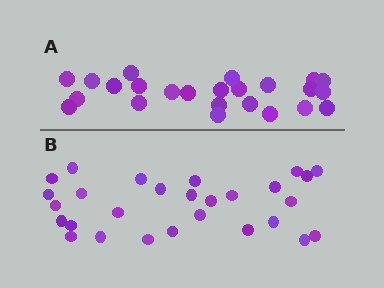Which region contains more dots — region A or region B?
Region B (the bottom region) has more dots.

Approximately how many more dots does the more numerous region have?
Region B has about 4 more dots than region A.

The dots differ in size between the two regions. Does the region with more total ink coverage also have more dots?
No. Region A has more total ink coverage because its dots are larger, but region B actually contains more individual dots. Total area can be misleading — the number of items is what matters here.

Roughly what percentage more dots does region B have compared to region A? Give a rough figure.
About 15% more.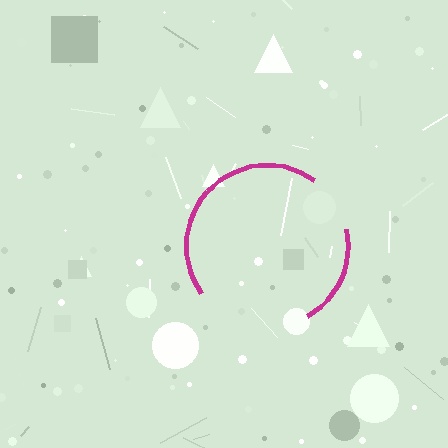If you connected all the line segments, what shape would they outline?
They would outline a circle.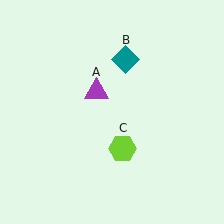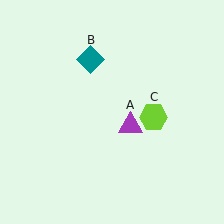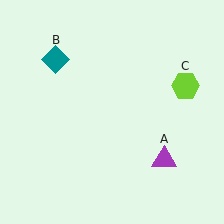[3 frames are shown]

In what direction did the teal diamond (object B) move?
The teal diamond (object B) moved left.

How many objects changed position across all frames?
3 objects changed position: purple triangle (object A), teal diamond (object B), lime hexagon (object C).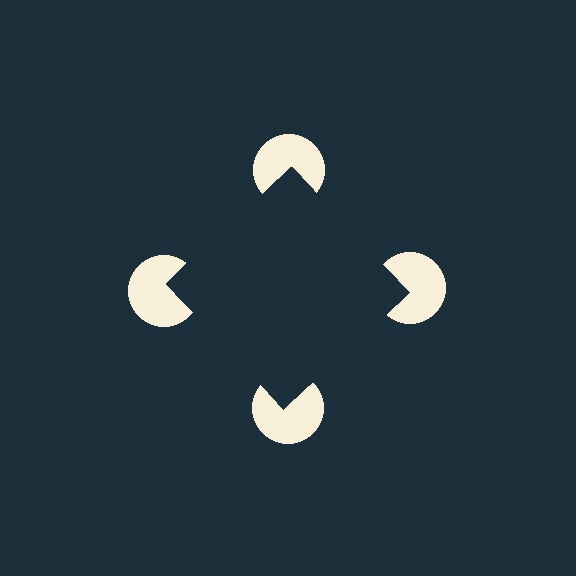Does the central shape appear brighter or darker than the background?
It typically appears slightly darker than the background, even though no actual brightness change is drawn.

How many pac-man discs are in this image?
There are 4 — one at each vertex of the illusory square.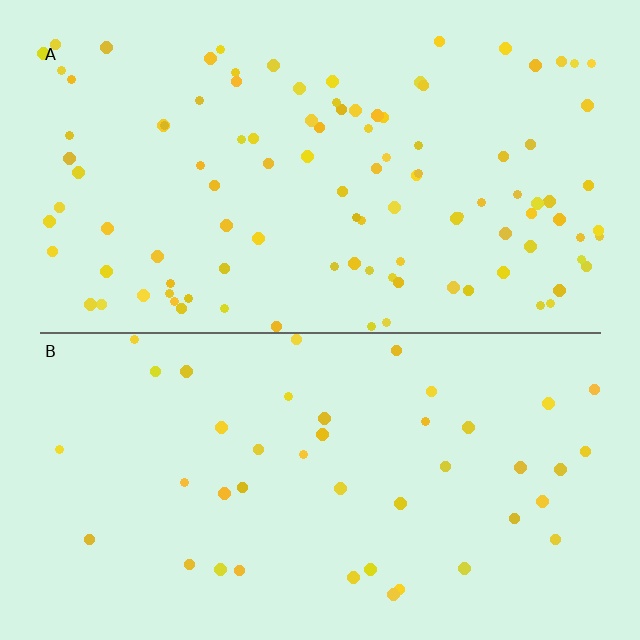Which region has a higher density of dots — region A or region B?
A (the top).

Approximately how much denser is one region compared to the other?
Approximately 2.4× — region A over region B.